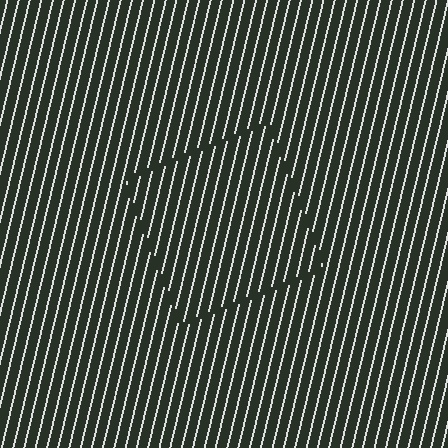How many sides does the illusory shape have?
4 sides — the line-ends trace a square.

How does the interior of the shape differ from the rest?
The interior of the shape contains the same grating, shifted by half a period — the contour is defined by the phase discontinuity where line-ends from the inner and outer gratings abut.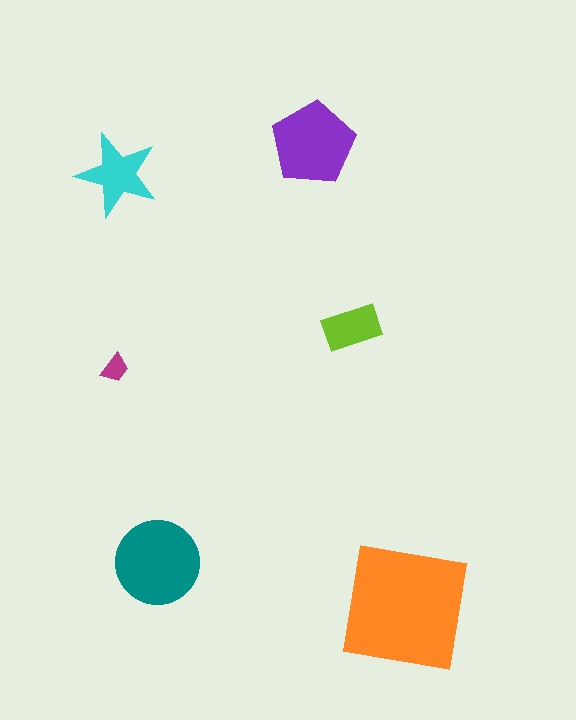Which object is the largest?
The orange square.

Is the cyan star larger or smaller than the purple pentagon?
Smaller.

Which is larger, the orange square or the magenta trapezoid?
The orange square.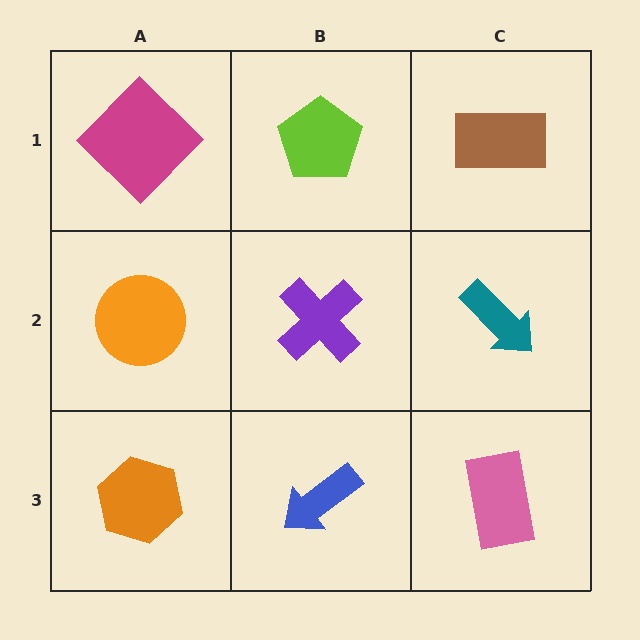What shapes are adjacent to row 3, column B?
A purple cross (row 2, column B), an orange hexagon (row 3, column A), a pink rectangle (row 3, column C).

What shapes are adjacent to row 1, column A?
An orange circle (row 2, column A), a lime pentagon (row 1, column B).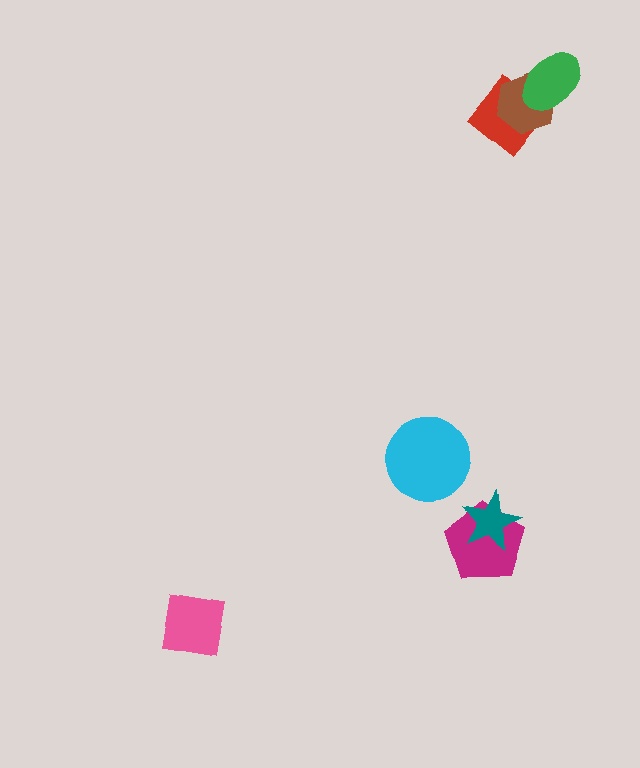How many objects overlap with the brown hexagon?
2 objects overlap with the brown hexagon.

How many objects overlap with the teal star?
1 object overlaps with the teal star.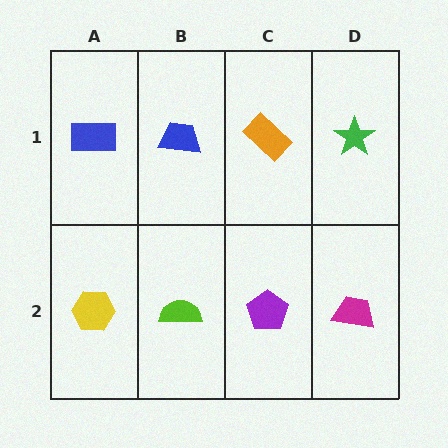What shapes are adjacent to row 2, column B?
A blue trapezoid (row 1, column B), a yellow hexagon (row 2, column A), a purple pentagon (row 2, column C).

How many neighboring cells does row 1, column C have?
3.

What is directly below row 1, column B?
A lime semicircle.